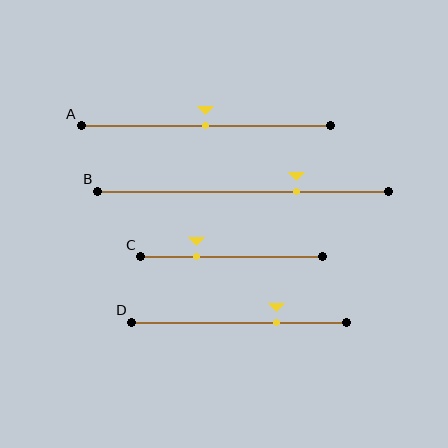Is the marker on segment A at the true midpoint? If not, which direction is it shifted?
Yes, the marker on segment A is at the true midpoint.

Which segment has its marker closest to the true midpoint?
Segment A has its marker closest to the true midpoint.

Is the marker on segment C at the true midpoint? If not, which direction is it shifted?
No, the marker on segment C is shifted to the left by about 19% of the segment length.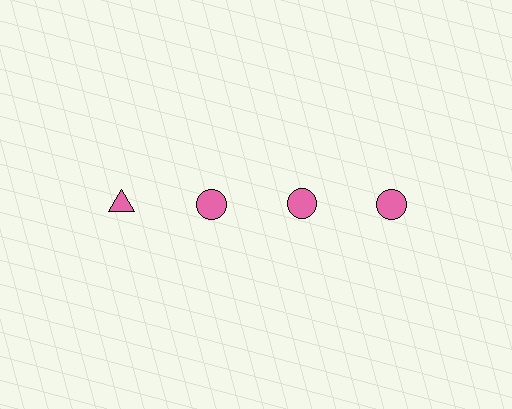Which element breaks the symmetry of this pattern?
The pink triangle in the top row, leftmost column breaks the symmetry. All other shapes are pink circles.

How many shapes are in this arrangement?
There are 4 shapes arranged in a grid pattern.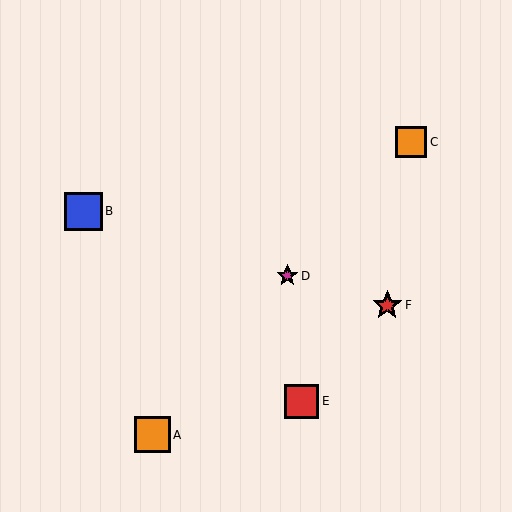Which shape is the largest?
The blue square (labeled B) is the largest.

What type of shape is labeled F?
Shape F is a red star.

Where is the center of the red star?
The center of the red star is at (387, 305).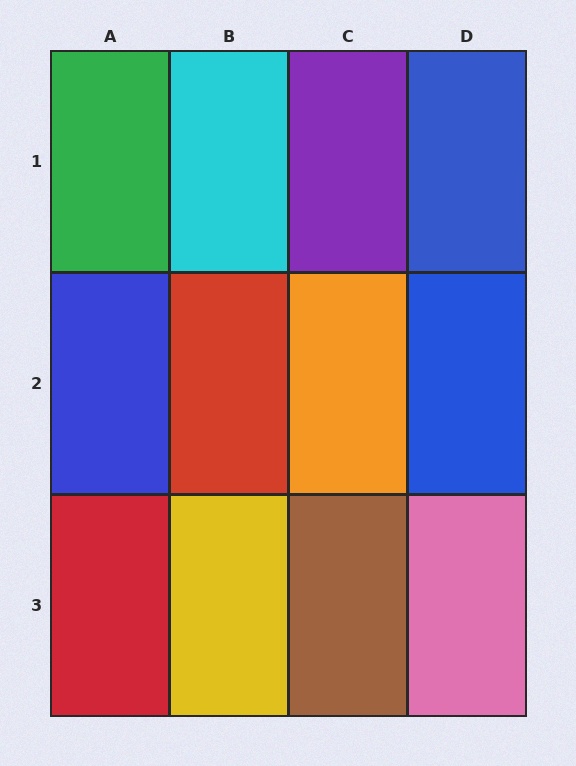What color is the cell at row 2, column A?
Blue.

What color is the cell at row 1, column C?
Purple.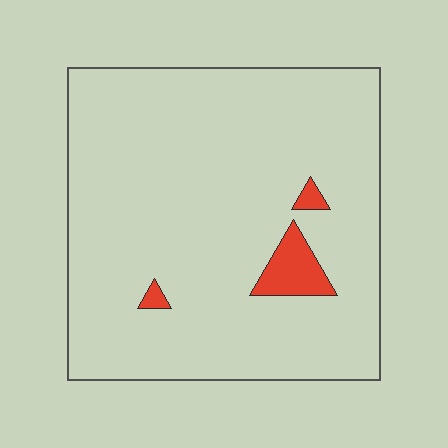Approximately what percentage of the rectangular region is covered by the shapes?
Approximately 5%.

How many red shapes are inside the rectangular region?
3.